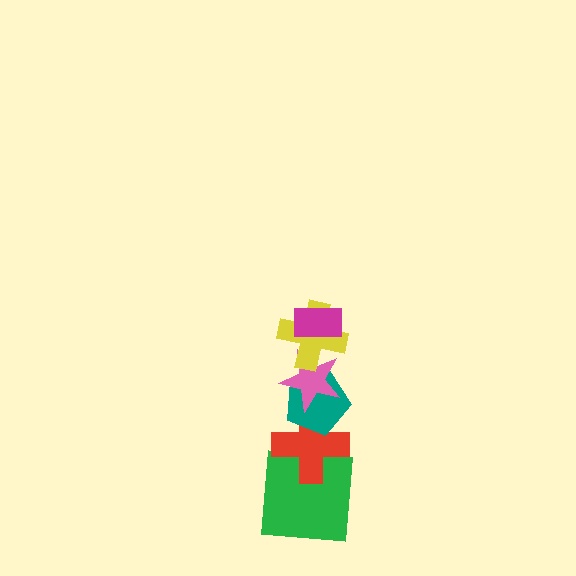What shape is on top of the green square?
The red cross is on top of the green square.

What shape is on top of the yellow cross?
The magenta rectangle is on top of the yellow cross.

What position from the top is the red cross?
The red cross is 5th from the top.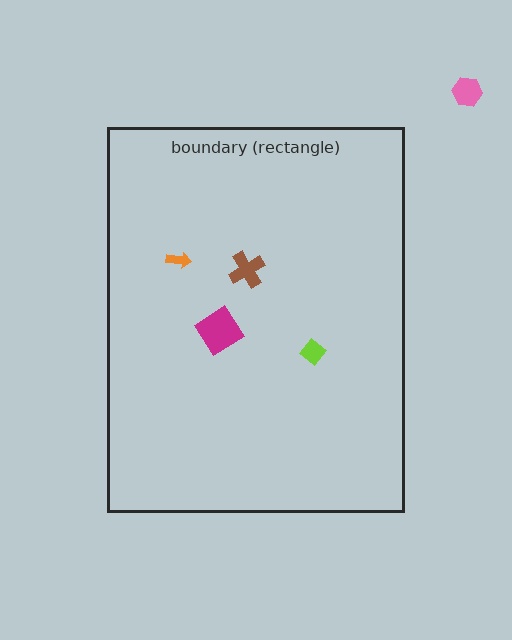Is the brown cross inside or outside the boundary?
Inside.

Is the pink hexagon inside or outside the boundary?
Outside.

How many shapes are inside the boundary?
4 inside, 1 outside.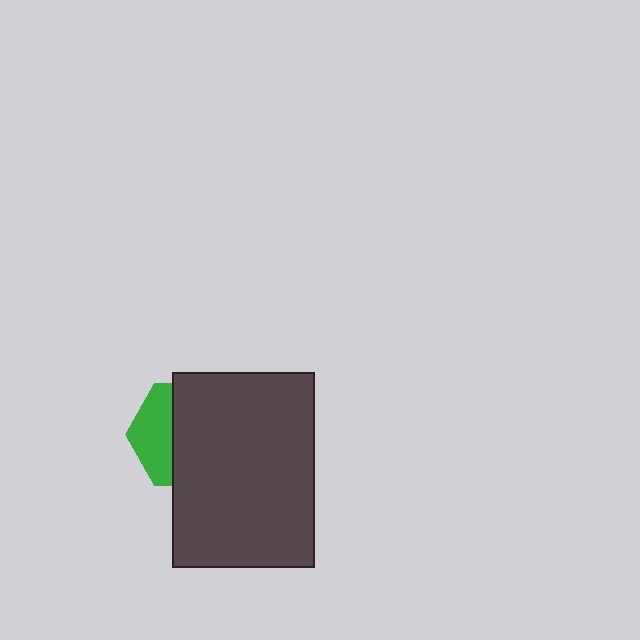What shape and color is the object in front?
The object in front is a dark gray rectangle.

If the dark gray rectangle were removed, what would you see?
You would see the complete green hexagon.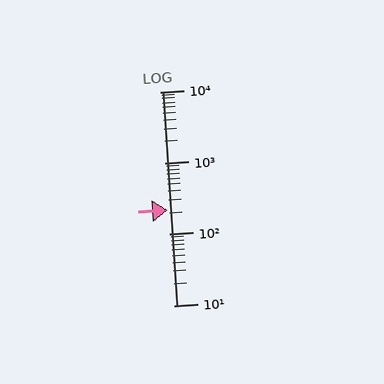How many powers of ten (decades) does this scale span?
The scale spans 3 decades, from 10 to 10000.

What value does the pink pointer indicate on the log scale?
The pointer indicates approximately 220.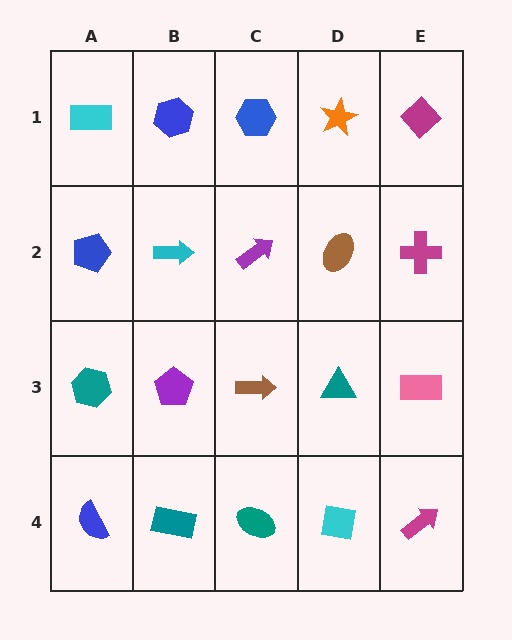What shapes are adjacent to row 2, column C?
A blue hexagon (row 1, column C), a brown arrow (row 3, column C), a cyan arrow (row 2, column B), a brown ellipse (row 2, column D).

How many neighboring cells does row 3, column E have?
3.